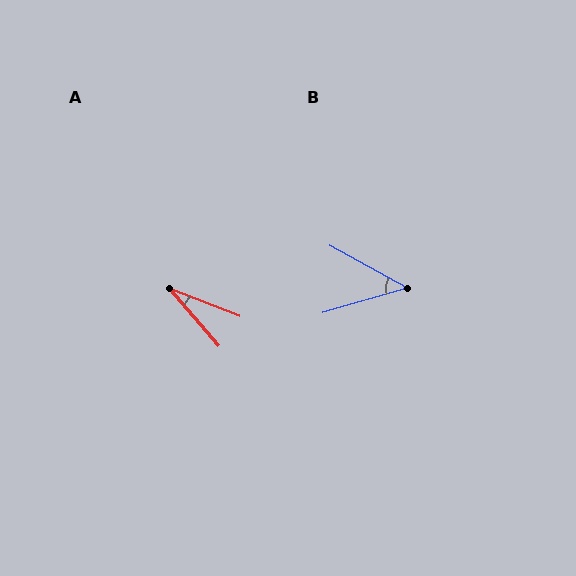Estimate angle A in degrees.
Approximately 27 degrees.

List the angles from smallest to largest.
A (27°), B (45°).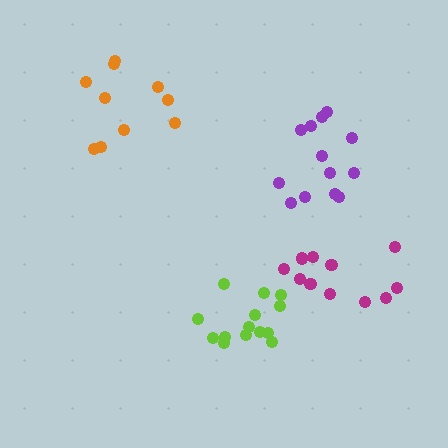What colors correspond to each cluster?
The clusters are colored: orange, purple, magenta, lime.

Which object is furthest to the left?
The orange cluster is leftmost.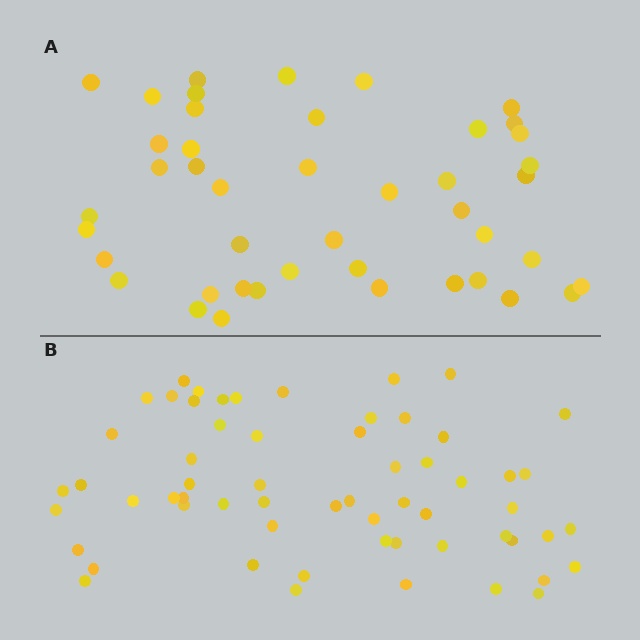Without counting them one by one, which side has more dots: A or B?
Region B (the bottom region) has more dots.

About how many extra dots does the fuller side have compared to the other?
Region B has approximately 15 more dots than region A.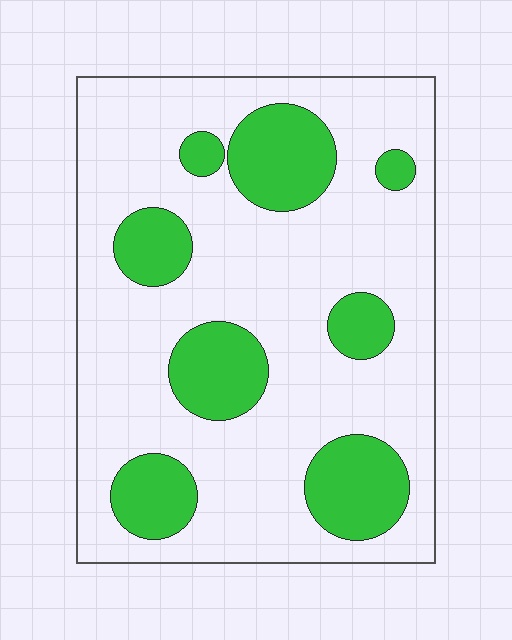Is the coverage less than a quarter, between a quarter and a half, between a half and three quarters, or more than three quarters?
Less than a quarter.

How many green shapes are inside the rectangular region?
8.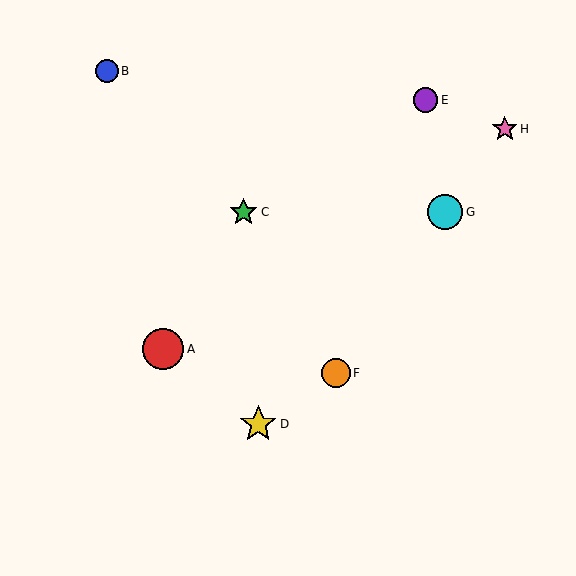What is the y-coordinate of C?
Object C is at y≈212.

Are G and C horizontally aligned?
Yes, both are at y≈212.